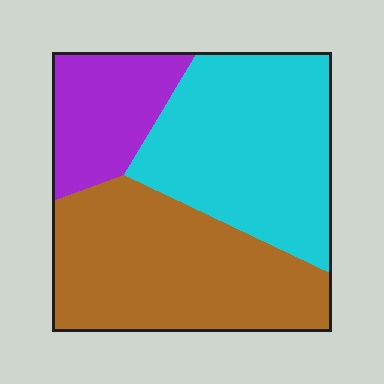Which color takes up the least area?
Purple, at roughly 20%.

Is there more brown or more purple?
Brown.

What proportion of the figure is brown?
Brown takes up between a third and a half of the figure.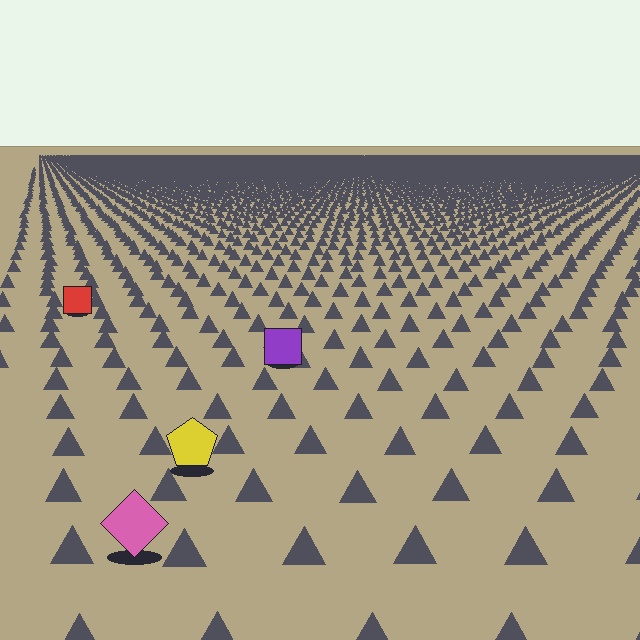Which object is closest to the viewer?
The pink diamond is closest. The texture marks near it are larger and more spread out.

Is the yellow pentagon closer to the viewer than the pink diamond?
No. The pink diamond is closer — you can tell from the texture gradient: the ground texture is coarser near it.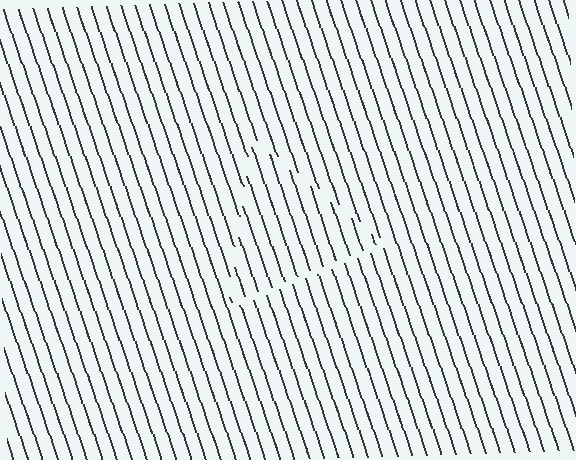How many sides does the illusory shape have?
3 sides — the line-ends trace a triangle.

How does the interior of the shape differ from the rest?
The interior of the shape contains the same grating, shifted by half a period — the contour is defined by the phase discontinuity where line-ends from the inner and outer gratings abut.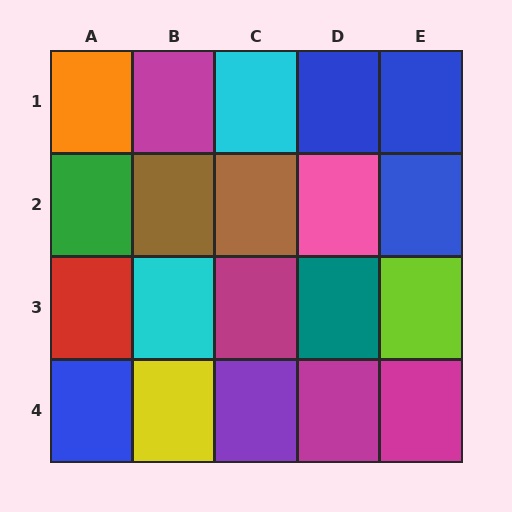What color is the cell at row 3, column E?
Lime.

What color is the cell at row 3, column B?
Cyan.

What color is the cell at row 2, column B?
Brown.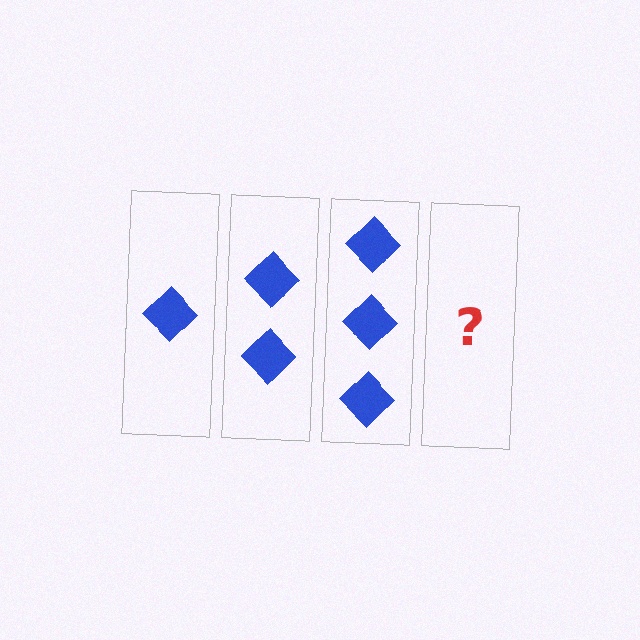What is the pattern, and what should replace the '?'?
The pattern is that each step adds one more diamond. The '?' should be 4 diamonds.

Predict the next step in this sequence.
The next step is 4 diamonds.